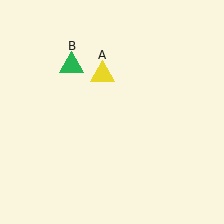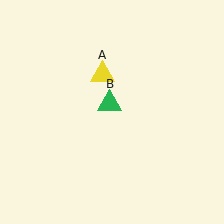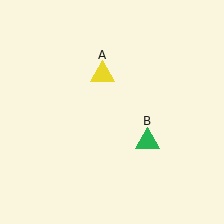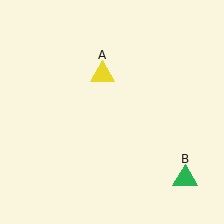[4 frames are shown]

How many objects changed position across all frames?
1 object changed position: green triangle (object B).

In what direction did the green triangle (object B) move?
The green triangle (object B) moved down and to the right.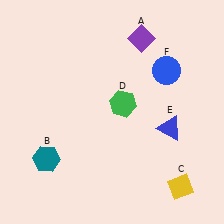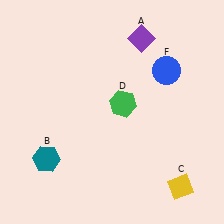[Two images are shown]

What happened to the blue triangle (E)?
The blue triangle (E) was removed in Image 2. It was in the bottom-right area of Image 1.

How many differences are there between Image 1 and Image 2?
There is 1 difference between the two images.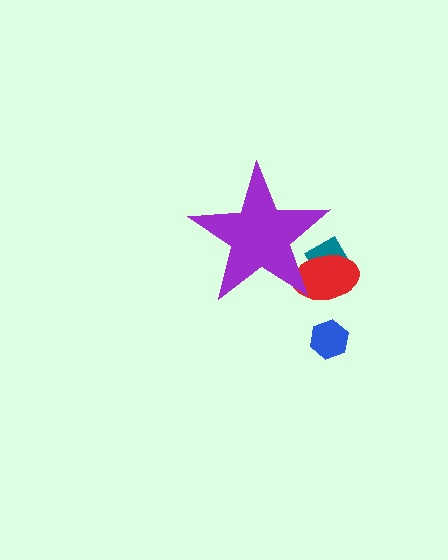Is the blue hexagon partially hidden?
No, the blue hexagon is fully visible.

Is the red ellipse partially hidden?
Yes, the red ellipse is partially hidden behind the purple star.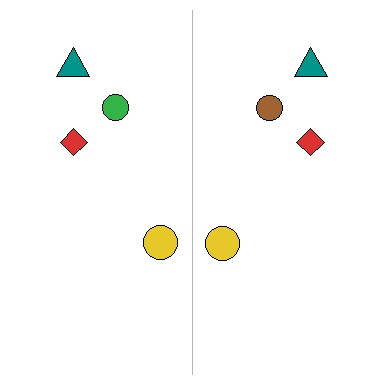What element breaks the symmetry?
The brown circle on the right side breaks the symmetry — its mirror counterpart is green.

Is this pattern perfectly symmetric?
No, the pattern is not perfectly symmetric. The brown circle on the right side breaks the symmetry — its mirror counterpart is green.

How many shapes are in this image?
There are 8 shapes in this image.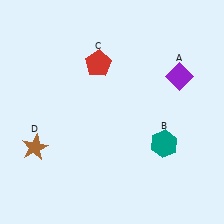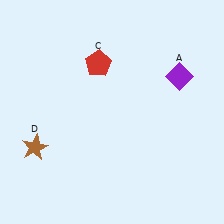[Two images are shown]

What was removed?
The teal hexagon (B) was removed in Image 2.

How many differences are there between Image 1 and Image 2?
There is 1 difference between the two images.